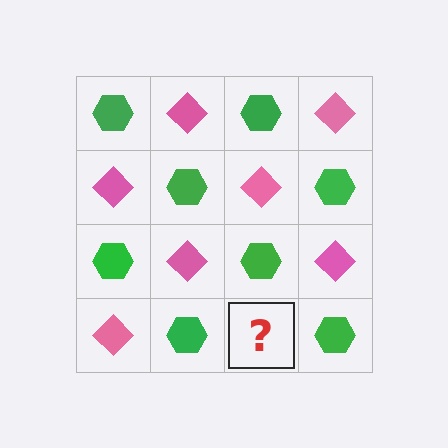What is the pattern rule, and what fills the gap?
The rule is that it alternates green hexagon and pink diamond in a checkerboard pattern. The gap should be filled with a pink diamond.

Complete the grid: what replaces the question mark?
The question mark should be replaced with a pink diamond.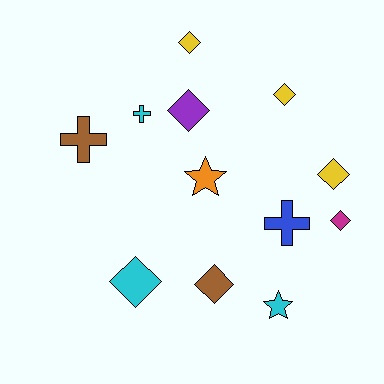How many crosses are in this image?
There are 3 crosses.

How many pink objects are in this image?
There are no pink objects.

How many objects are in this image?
There are 12 objects.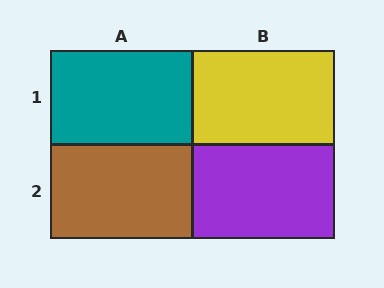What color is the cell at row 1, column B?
Yellow.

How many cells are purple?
1 cell is purple.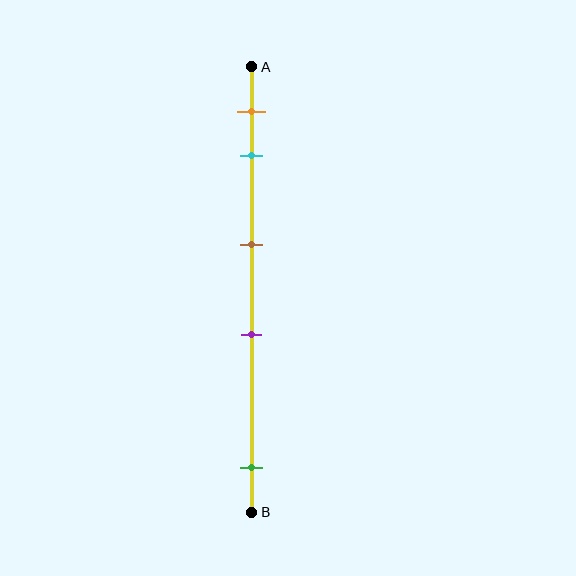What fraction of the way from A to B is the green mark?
The green mark is approximately 90% (0.9) of the way from A to B.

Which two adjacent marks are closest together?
The orange and cyan marks are the closest adjacent pair.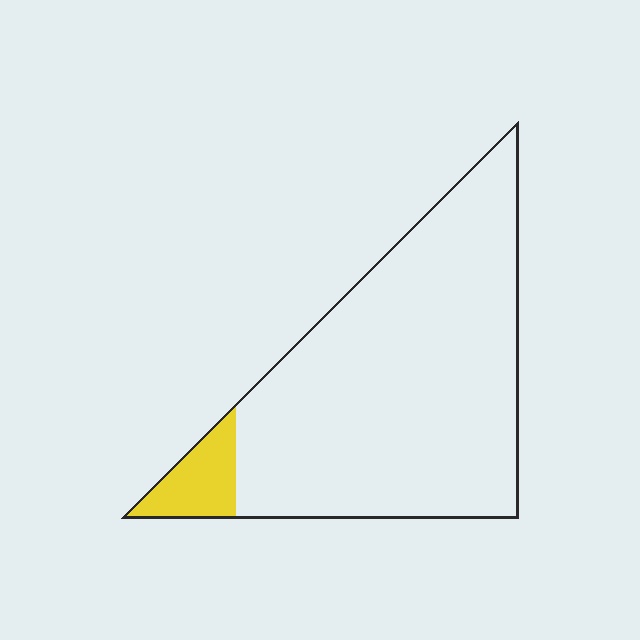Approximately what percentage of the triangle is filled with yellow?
Approximately 10%.